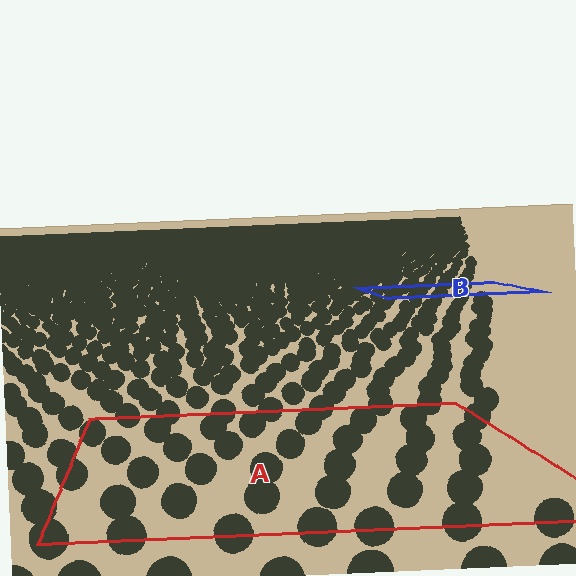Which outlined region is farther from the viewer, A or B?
Region B is farther from the viewer — the texture elements inside it appear smaller and more densely packed.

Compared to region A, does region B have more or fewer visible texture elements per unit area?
Region B has more texture elements per unit area — they are packed more densely because it is farther away.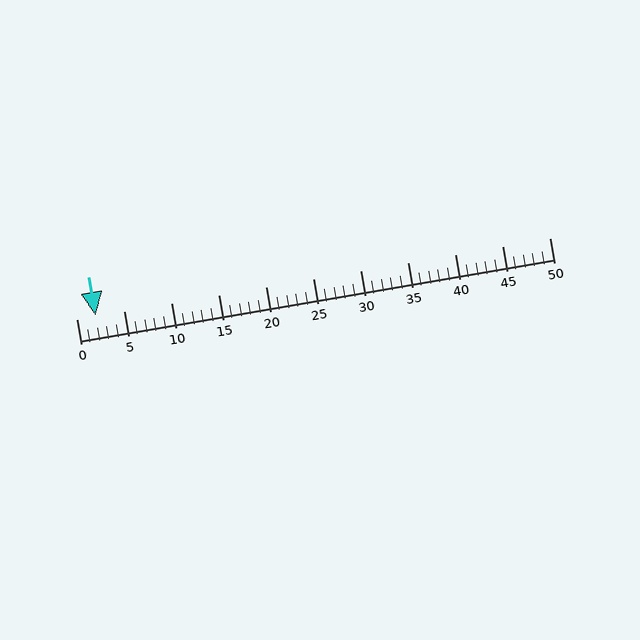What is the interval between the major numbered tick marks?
The major tick marks are spaced 5 units apart.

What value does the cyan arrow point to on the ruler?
The cyan arrow points to approximately 2.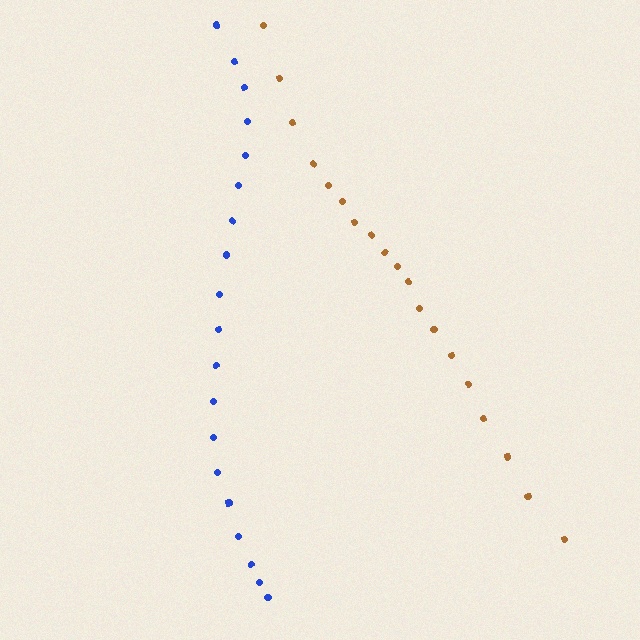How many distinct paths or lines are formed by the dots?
There are 2 distinct paths.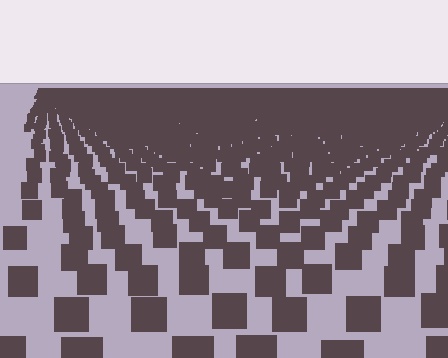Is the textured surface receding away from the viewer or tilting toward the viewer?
The surface is receding away from the viewer. Texture elements get smaller and denser toward the top.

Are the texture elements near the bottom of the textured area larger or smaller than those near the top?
Larger. Near the bottom, elements are closer to the viewer and appear at a bigger on-screen size.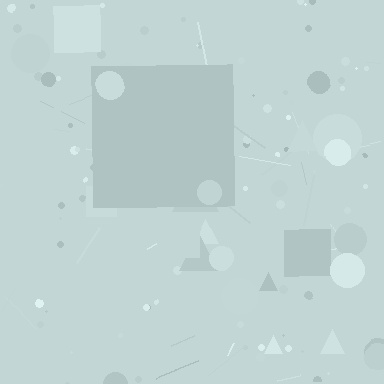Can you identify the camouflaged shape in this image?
The camouflaged shape is a square.